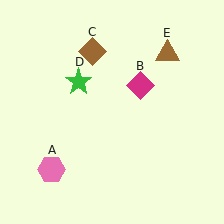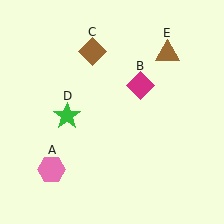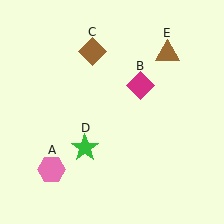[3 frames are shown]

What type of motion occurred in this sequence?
The green star (object D) rotated counterclockwise around the center of the scene.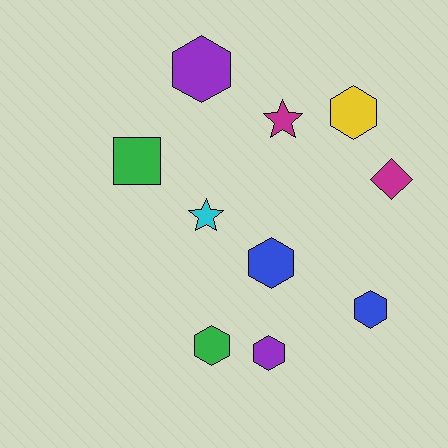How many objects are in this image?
There are 10 objects.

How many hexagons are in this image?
There are 6 hexagons.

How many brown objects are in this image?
There are no brown objects.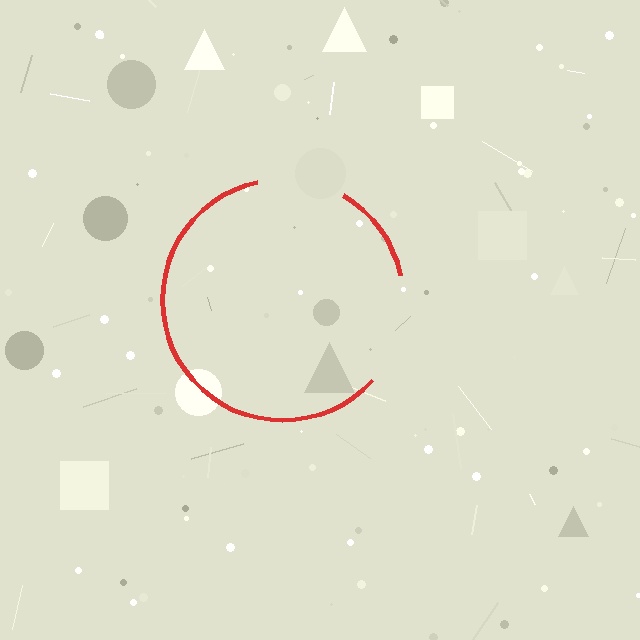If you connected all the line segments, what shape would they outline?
They would outline a circle.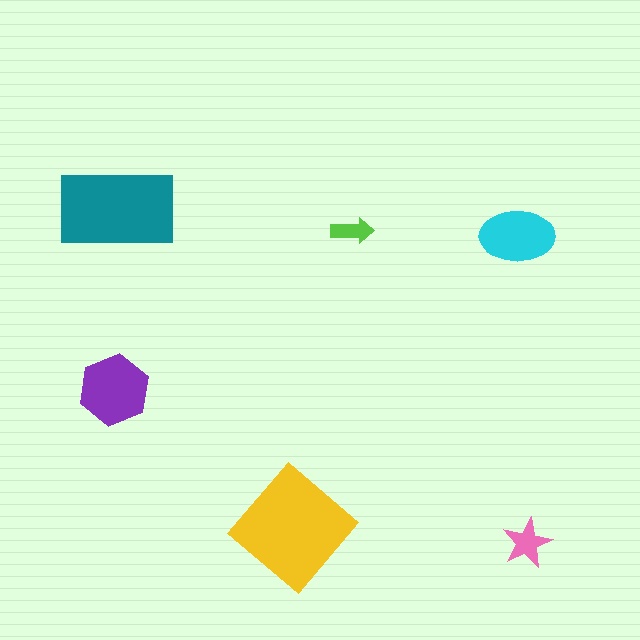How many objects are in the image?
There are 6 objects in the image.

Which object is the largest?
The yellow diamond.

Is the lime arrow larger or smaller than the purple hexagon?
Smaller.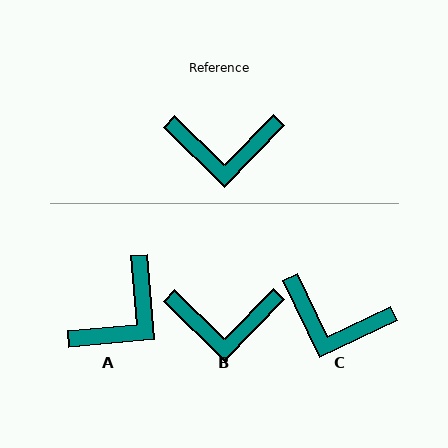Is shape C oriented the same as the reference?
No, it is off by about 20 degrees.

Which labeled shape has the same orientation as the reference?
B.